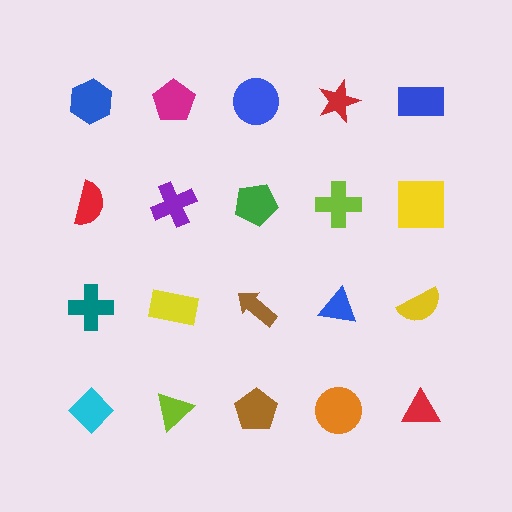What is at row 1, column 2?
A magenta pentagon.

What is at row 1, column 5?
A blue rectangle.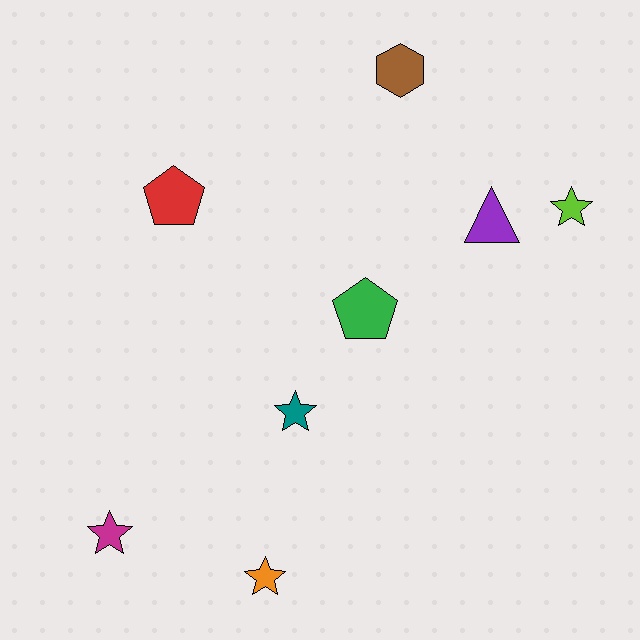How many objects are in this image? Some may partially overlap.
There are 8 objects.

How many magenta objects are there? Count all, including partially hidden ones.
There is 1 magenta object.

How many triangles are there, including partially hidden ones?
There is 1 triangle.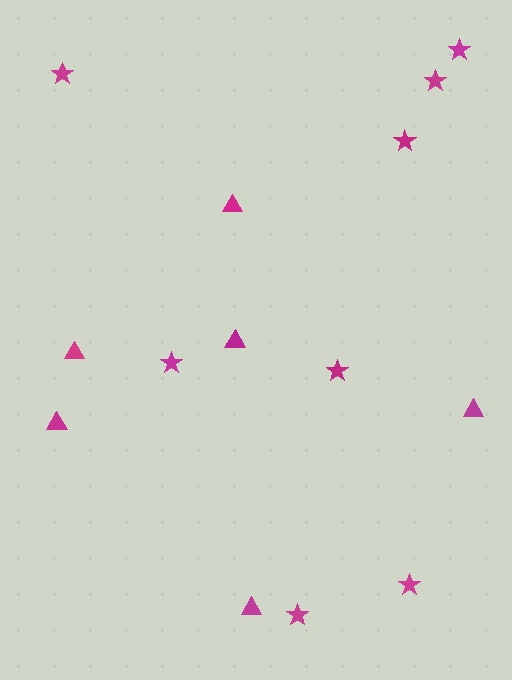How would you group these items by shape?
There are 2 groups: one group of stars (8) and one group of triangles (6).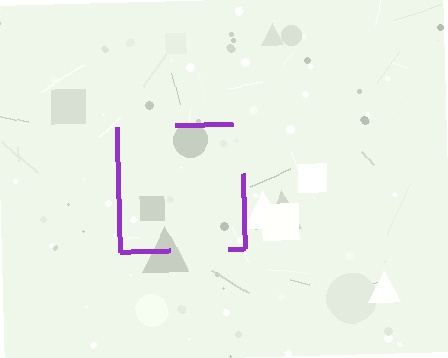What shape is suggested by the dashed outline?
The dashed outline suggests a square.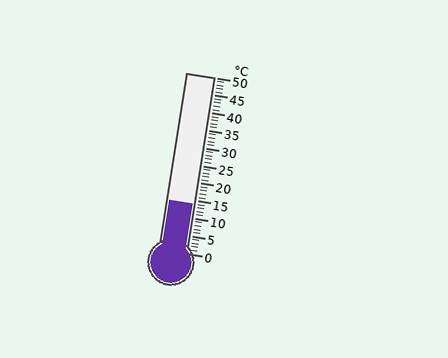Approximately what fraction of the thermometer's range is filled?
The thermometer is filled to approximately 30% of its range.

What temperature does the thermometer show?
The thermometer shows approximately 14°C.